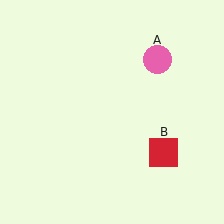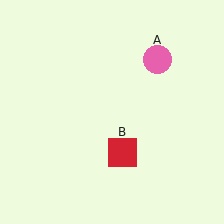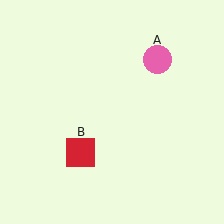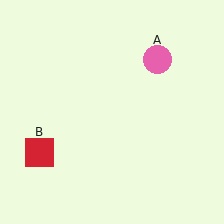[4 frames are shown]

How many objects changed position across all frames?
1 object changed position: red square (object B).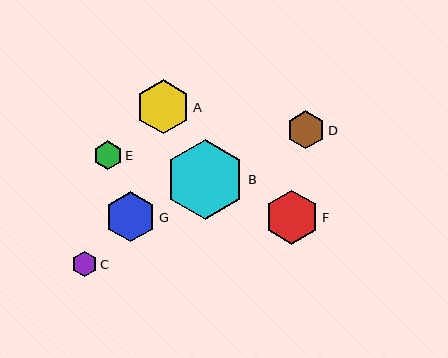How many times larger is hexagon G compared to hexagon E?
Hexagon G is approximately 1.7 times the size of hexagon E.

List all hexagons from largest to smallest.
From largest to smallest: B, F, A, G, D, E, C.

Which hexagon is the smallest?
Hexagon C is the smallest with a size of approximately 26 pixels.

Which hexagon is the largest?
Hexagon B is the largest with a size of approximately 80 pixels.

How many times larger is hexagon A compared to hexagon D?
Hexagon A is approximately 1.4 times the size of hexagon D.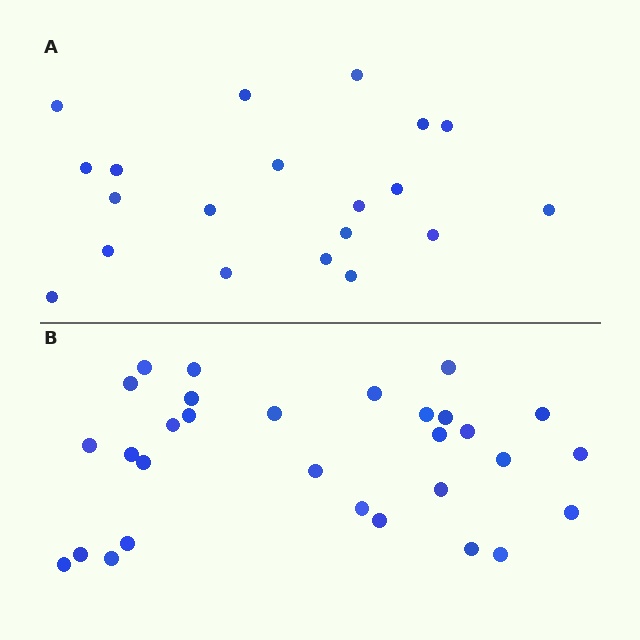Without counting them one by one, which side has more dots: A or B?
Region B (the bottom region) has more dots.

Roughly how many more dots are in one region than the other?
Region B has roughly 10 or so more dots than region A.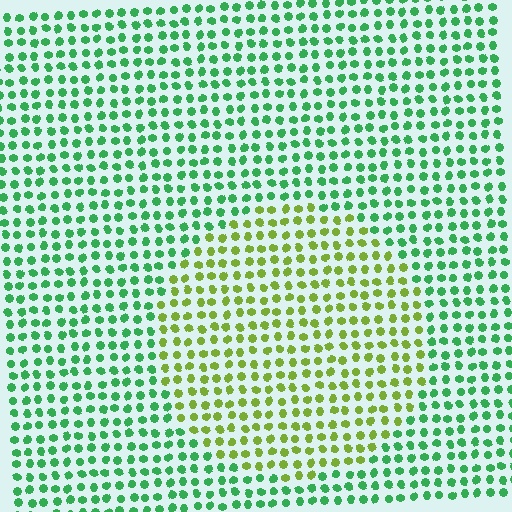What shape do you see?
I see a circle.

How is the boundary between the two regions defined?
The boundary is defined purely by a slight shift in hue (about 51 degrees). Spacing, size, and orientation are identical on both sides.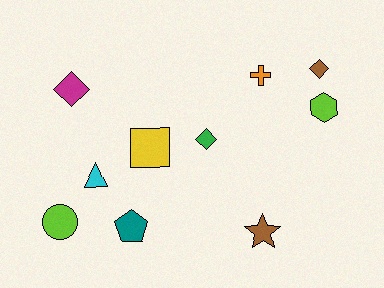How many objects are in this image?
There are 10 objects.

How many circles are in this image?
There is 1 circle.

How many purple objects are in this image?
There are no purple objects.